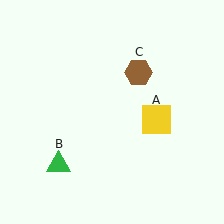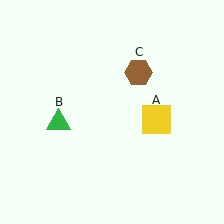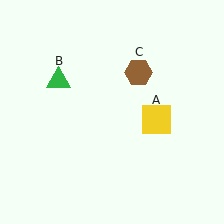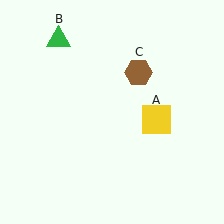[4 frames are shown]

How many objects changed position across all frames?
1 object changed position: green triangle (object B).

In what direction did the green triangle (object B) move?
The green triangle (object B) moved up.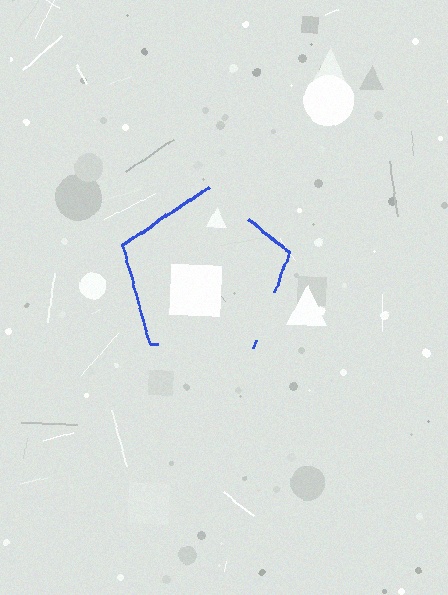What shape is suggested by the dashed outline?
The dashed outline suggests a pentagon.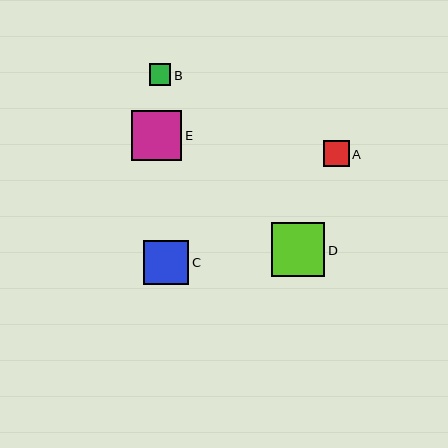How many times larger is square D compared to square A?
Square D is approximately 2.1 times the size of square A.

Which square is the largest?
Square D is the largest with a size of approximately 54 pixels.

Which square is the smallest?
Square B is the smallest with a size of approximately 22 pixels.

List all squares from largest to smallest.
From largest to smallest: D, E, C, A, B.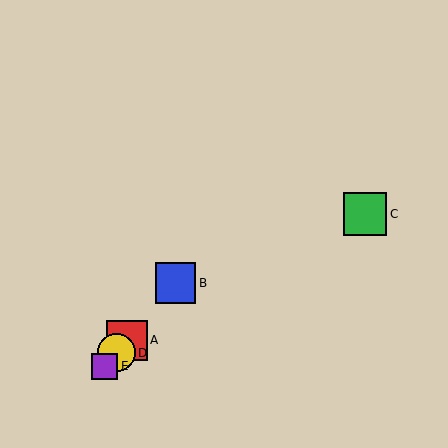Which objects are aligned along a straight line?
Objects A, B, D, E are aligned along a straight line.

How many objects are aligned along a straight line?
4 objects (A, B, D, E) are aligned along a straight line.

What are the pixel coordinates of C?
Object C is at (365, 214).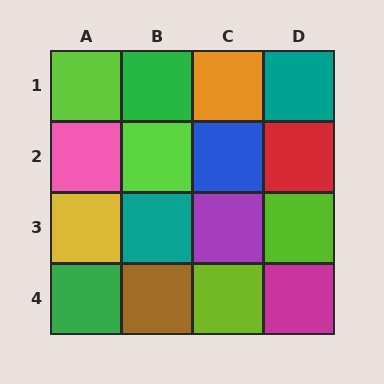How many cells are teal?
2 cells are teal.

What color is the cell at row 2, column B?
Lime.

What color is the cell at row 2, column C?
Blue.